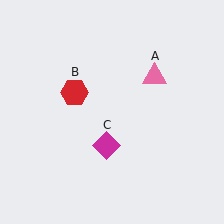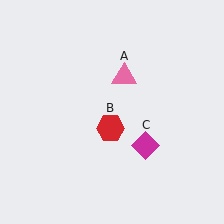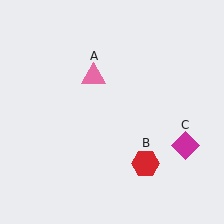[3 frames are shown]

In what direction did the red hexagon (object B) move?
The red hexagon (object B) moved down and to the right.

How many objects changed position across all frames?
3 objects changed position: pink triangle (object A), red hexagon (object B), magenta diamond (object C).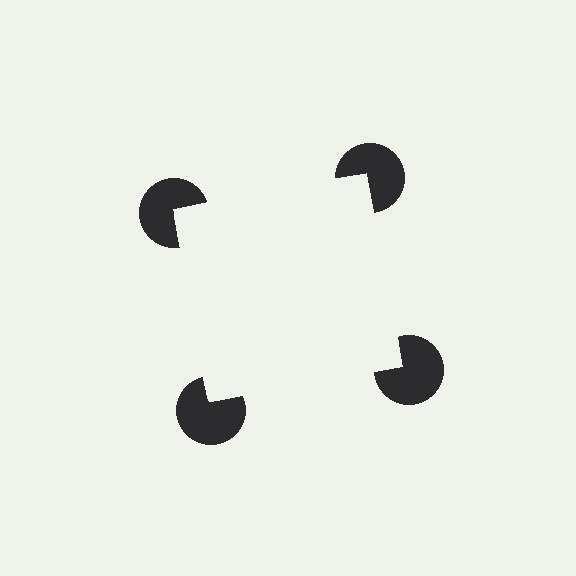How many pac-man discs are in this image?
There are 4 — one at each vertex of the illusory square.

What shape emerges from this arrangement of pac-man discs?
An illusory square — its edges are inferred from the aligned wedge cuts in the pac-man discs, not physically drawn.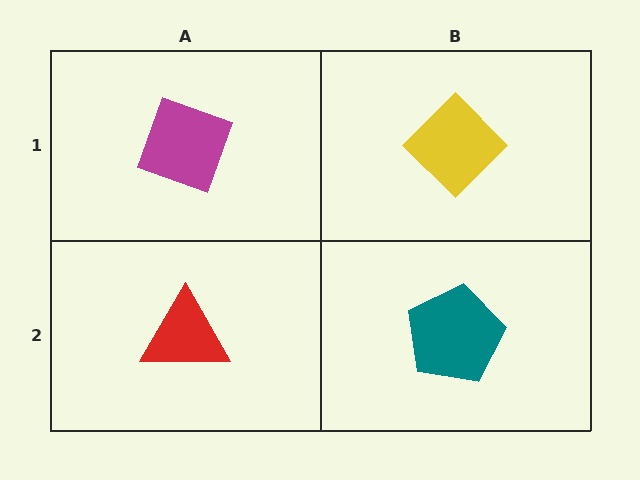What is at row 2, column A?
A red triangle.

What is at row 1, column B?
A yellow diamond.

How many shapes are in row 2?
2 shapes.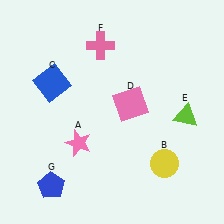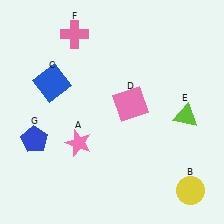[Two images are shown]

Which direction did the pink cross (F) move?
The pink cross (F) moved left.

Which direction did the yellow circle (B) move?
The yellow circle (B) moved down.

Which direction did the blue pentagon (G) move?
The blue pentagon (G) moved up.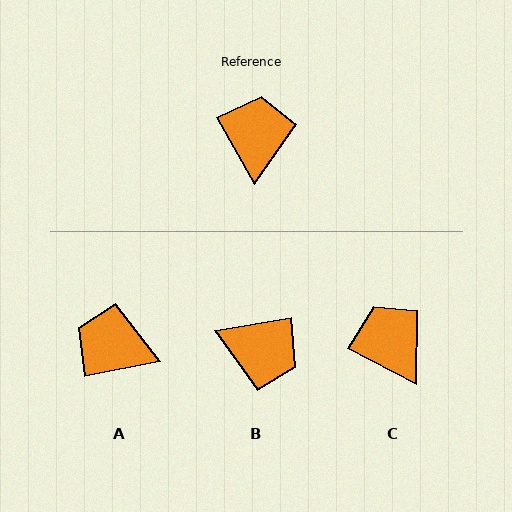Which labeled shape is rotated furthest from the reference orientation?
B, about 110 degrees away.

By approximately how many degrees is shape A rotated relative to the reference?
Approximately 72 degrees counter-clockwise.